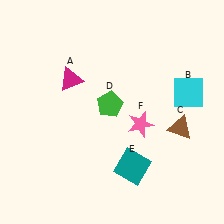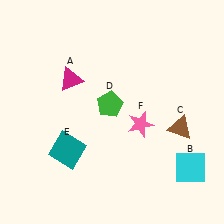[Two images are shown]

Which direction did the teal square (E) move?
The teal square (E) moved left.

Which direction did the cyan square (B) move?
The cyan square (B) moved down.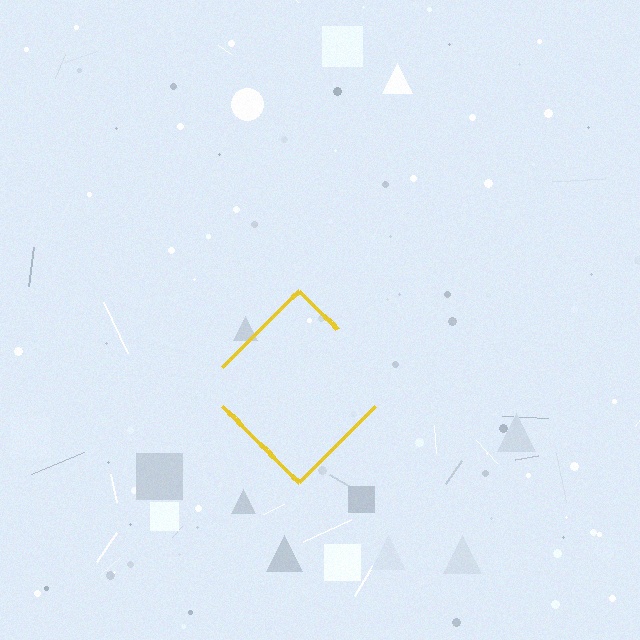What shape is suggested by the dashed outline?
The dashed outline suggests a diamond.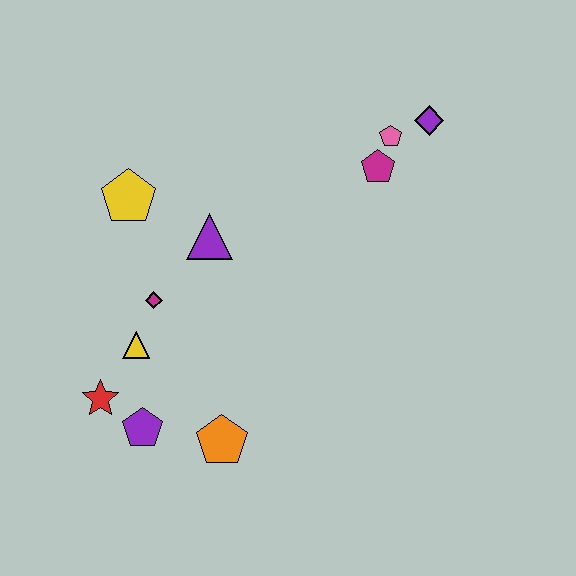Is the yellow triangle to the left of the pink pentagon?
Yes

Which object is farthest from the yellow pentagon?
The purple diamond is farthest from the yellow pentagon.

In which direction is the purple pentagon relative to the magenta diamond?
The purple pentagon is below the magenta diamond.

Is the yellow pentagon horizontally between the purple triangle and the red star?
Yes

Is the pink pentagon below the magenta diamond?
No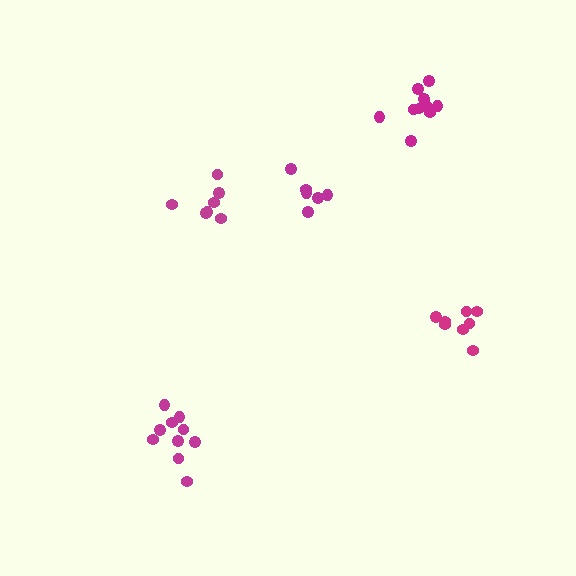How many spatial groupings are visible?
There are 5 spatial groupings.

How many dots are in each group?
Group 1: 6 dots, Group 2: 8 dots, Group 3: 7 dots, Group 4: 10 dots, Group 5: 10 dots (41 total).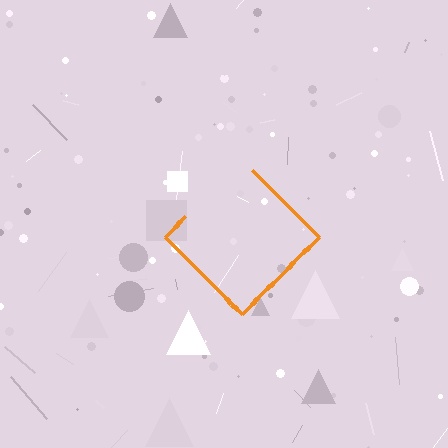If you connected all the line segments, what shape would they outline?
They would outline a diamond.